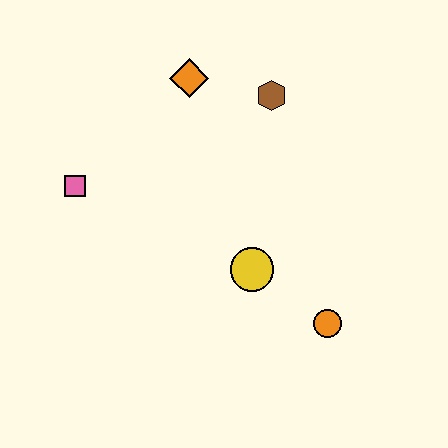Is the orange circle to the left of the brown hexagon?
No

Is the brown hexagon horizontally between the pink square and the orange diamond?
No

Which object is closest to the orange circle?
The yellow circle is closest to the orange circle.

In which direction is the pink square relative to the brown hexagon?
The pink square is to the left of the brown hexagon.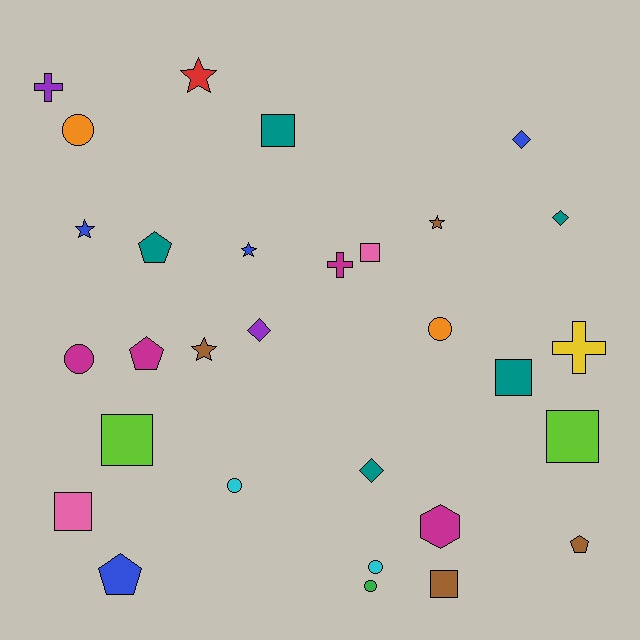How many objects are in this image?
There are 30 objects.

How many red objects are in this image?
There is 1 red object.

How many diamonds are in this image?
There are 4 diamonds.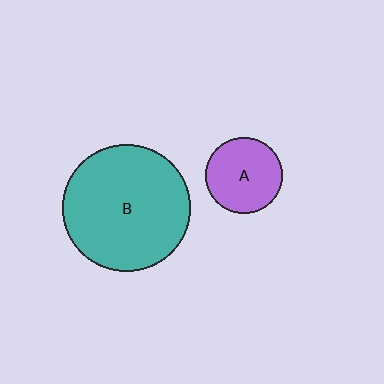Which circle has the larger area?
Circle B (teal).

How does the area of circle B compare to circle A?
Approximately 2.8 times.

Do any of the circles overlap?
No, none of the circles overlap.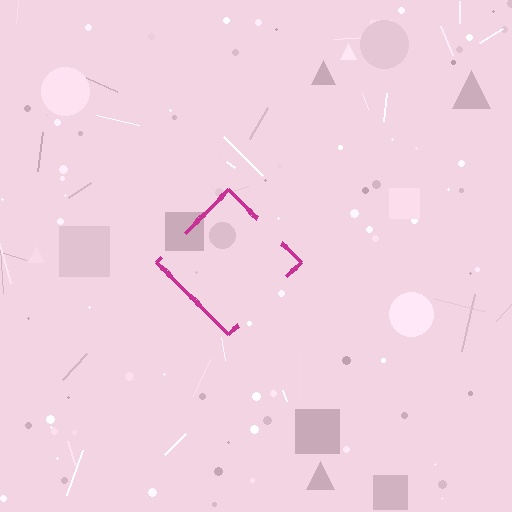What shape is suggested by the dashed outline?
The dashed outline suggests a diamond.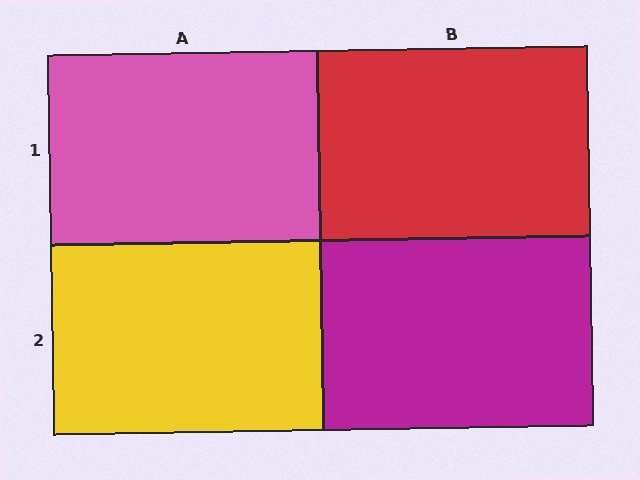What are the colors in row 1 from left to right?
Pink, red.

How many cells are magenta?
1 cell is magenta.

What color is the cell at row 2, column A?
Yellow.